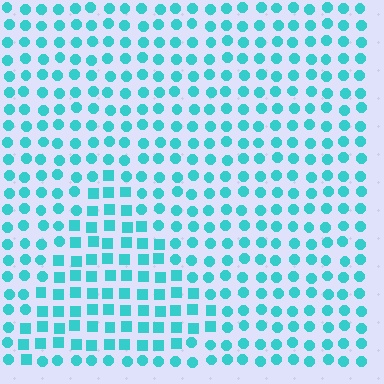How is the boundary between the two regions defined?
The boundary is defined by a change in element shape: squares inside vs. circles outside. All elements share the same color and spacing.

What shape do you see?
I see a triangle.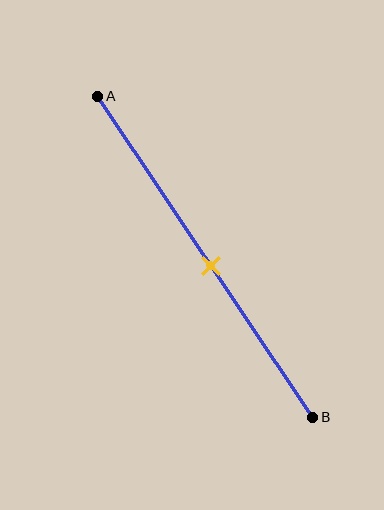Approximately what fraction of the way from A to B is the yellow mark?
The yellow mark is approximately 55% of the way from A to B.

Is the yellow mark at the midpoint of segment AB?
Yes, the mark is approximately at the midpoint.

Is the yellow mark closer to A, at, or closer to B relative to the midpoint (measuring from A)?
The yellow mark is approximately at the midpoint of segment AB.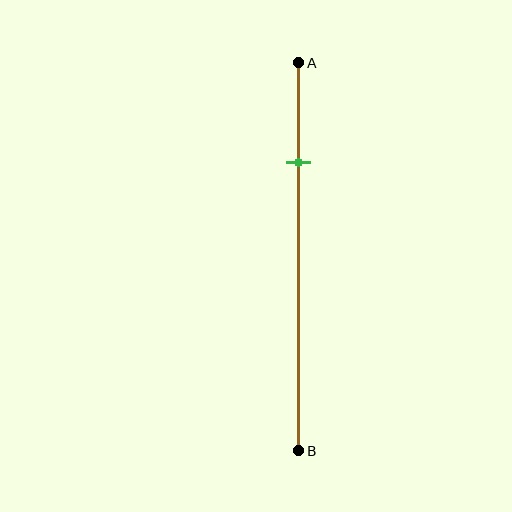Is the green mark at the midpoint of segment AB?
No, the mark is at about 25% from A, not at the 50% midpoint.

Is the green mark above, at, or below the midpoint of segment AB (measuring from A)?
The green mark is above the midpoint of segment AB.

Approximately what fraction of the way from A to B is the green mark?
The green mark is approximately 25% of the way from A to B.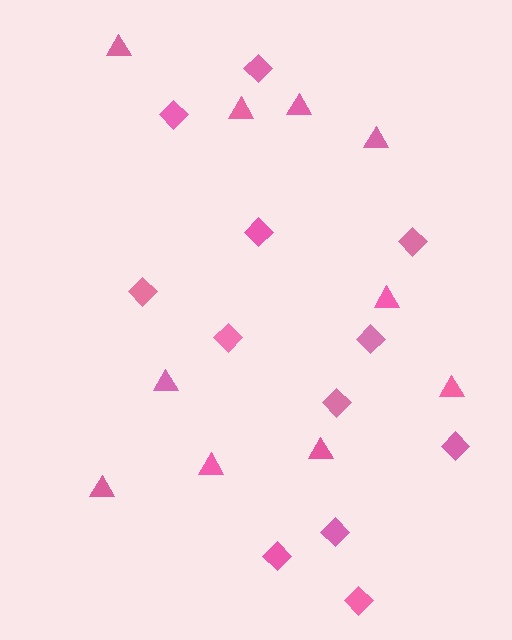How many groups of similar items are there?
There are 2 groups: one group of triangles (10) and one group of diamonds (12).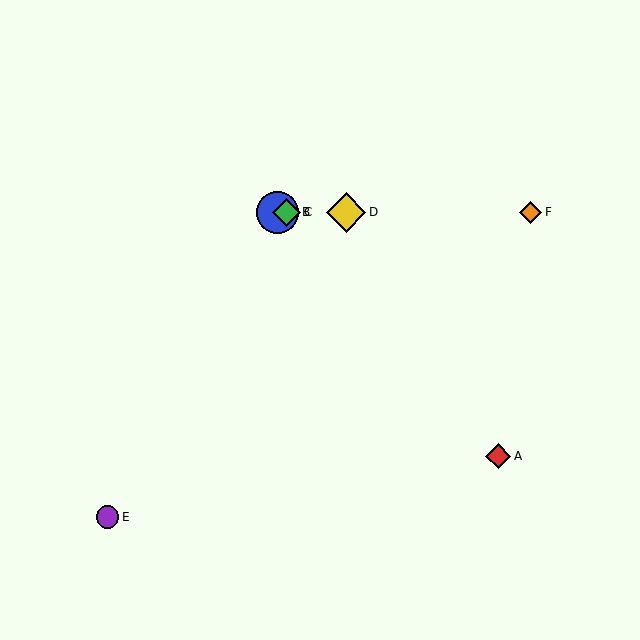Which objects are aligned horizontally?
Objects B, C, D, F are aligned horizontally.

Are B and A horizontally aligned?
No, B is at y≈212 and A is at y≈456.